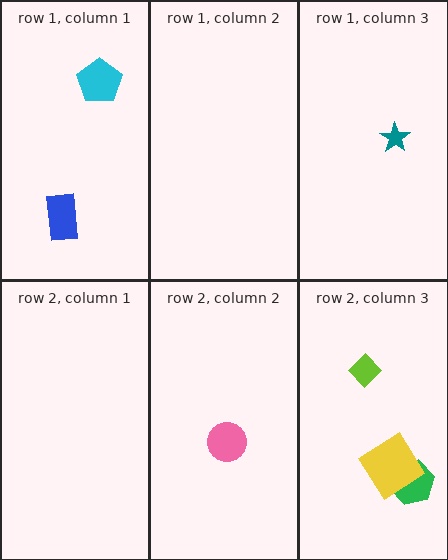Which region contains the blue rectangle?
The row 1, column 1 region.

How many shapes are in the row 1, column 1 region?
2.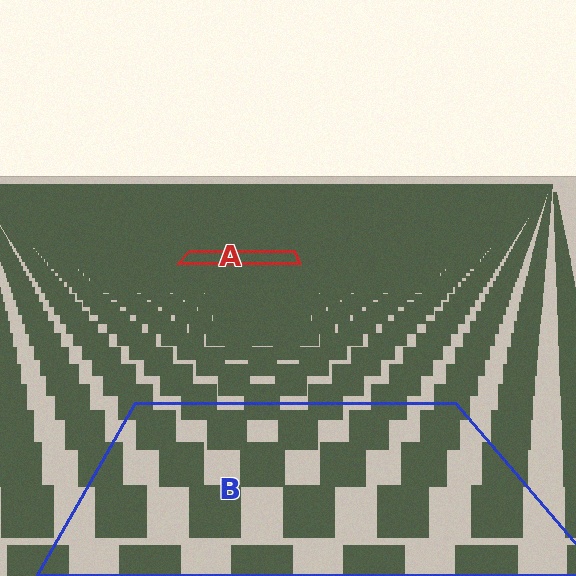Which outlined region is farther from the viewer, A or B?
Region A is farther from the viewer — the texture elements inside it appear smaller and more densely packed.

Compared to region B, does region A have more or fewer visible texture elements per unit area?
Region A has more texture elements per unit area — they are packed more densely because it is farther away.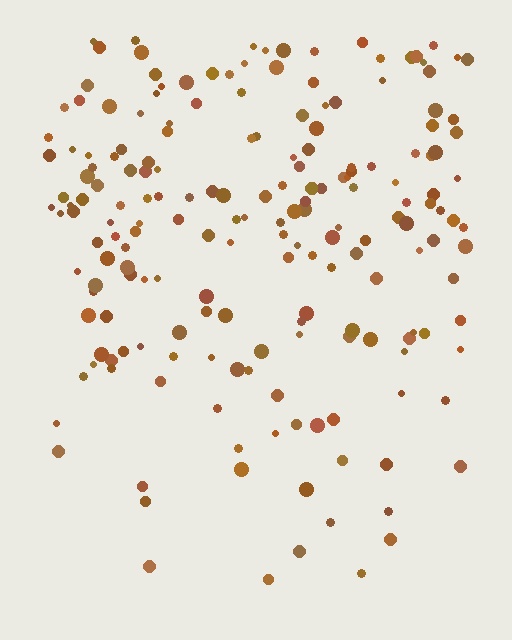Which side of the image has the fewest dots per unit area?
The bottom.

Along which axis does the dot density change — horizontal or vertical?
Vertical.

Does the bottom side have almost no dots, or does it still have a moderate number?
Still a moderate number, just noticeably fewer than the top.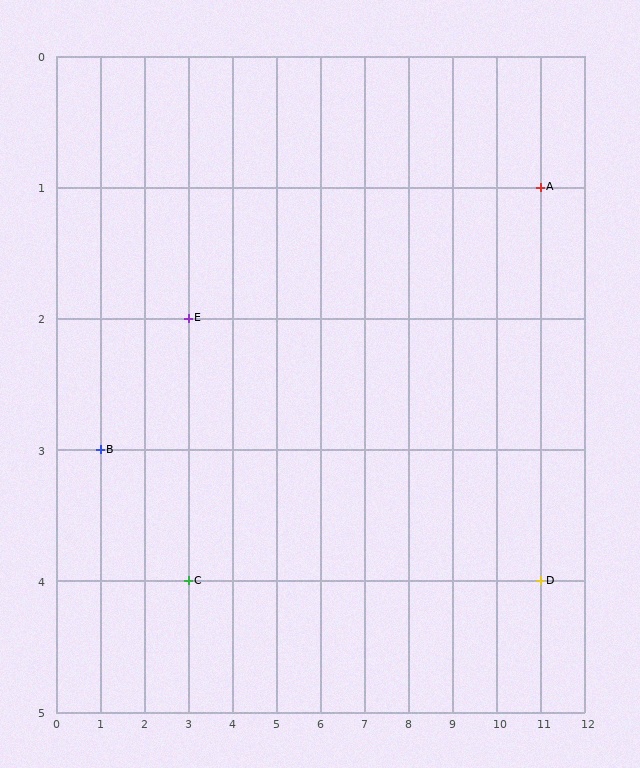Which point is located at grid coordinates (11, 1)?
Point A is at (11, 1).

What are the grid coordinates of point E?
Point E is at grid coordinates (3, 2).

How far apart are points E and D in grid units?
Points E and D are 8 columns and 2 rows apart (about 8.2 grid units diagonally).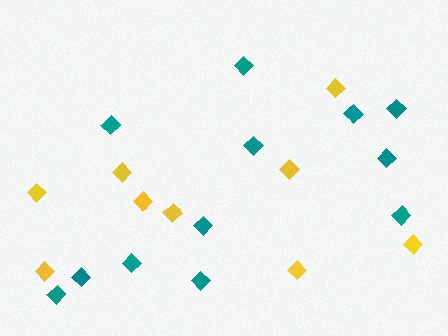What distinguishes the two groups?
There are 2 groups: one group of yellow diamonds (9) and one group of teal diamonds (12).